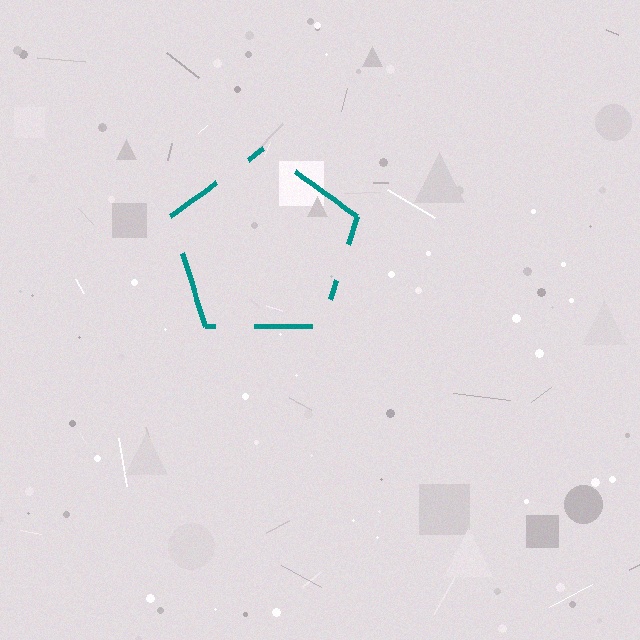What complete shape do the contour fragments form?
The contour fragments form a pentagon.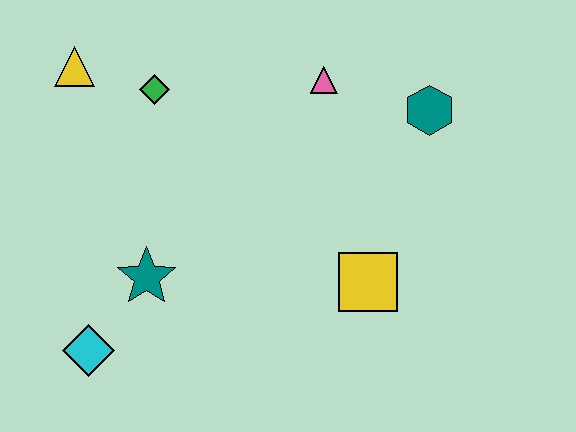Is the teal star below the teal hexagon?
Yes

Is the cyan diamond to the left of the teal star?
Yes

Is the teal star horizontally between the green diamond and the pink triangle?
No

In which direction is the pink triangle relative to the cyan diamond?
The pink triangle is above the cyan diamond.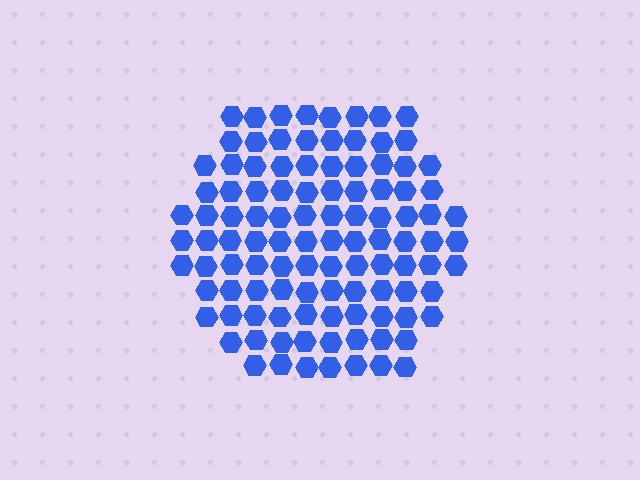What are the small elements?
The small elements are hexagons.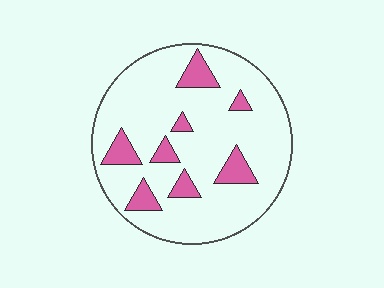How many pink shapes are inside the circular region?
8.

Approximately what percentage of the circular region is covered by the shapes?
Approximately 15%.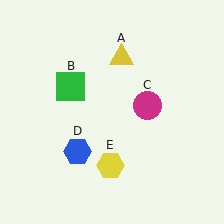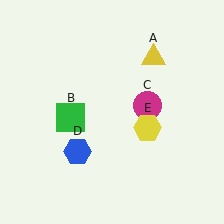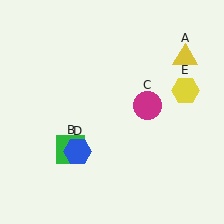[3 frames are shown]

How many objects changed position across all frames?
3 objects changed position: yellow triangle (object A), green square (object B), yellow hexagon (object E).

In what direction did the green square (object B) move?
The green square (object B) moved down.